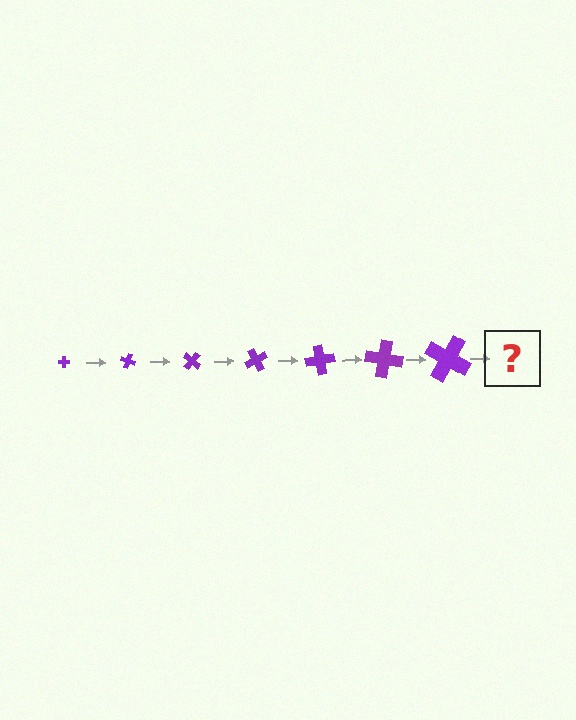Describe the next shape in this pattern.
It should be a cross, larger than the previous one and rotated 140 degrees from the start.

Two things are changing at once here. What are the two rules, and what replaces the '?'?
The two rules are that the cross grows larger each step and it rotates 20 degrees each step. The '?' should be a cross, larger than the previous one and rotated 140 degrees from the start.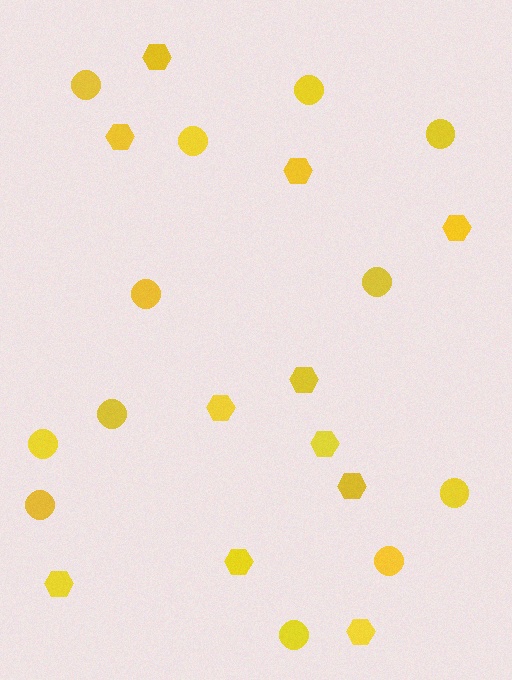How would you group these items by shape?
There are 2 groups: one group of hexagons (11) and one group of circles (12).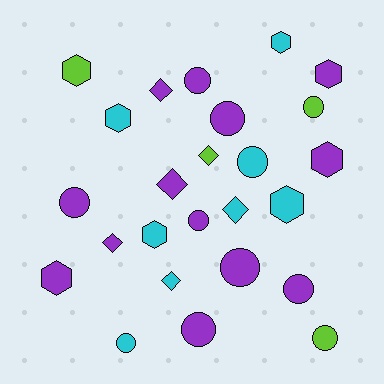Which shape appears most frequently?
Circle, with 11 objects.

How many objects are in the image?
There are 25 objects.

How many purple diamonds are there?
There are 3 purple diamonds.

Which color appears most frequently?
Purple, with 13 objects.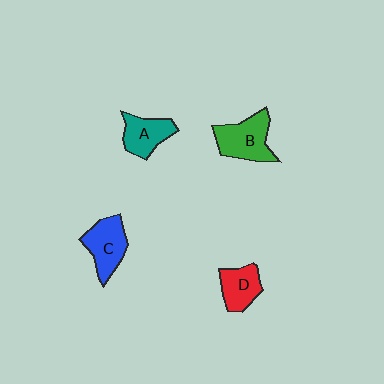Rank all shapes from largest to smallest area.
From largest to smallest: B (green), C (blue), A (teal), D (red).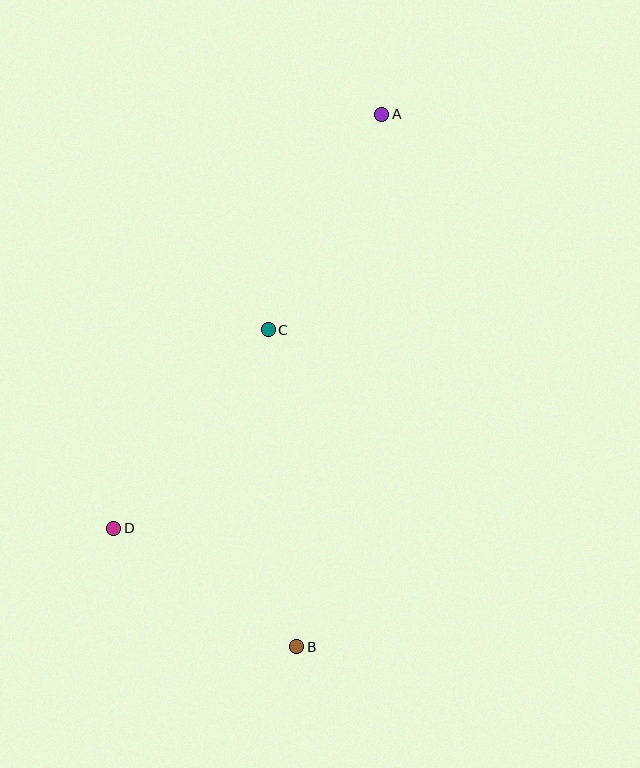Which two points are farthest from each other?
Points A and B are farthest from each other.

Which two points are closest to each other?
Points B and D are closest to each other.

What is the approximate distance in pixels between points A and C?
The distance between A and C is approximately 243 pixels.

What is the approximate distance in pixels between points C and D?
The distance between C and D is approximately 252 pixels.